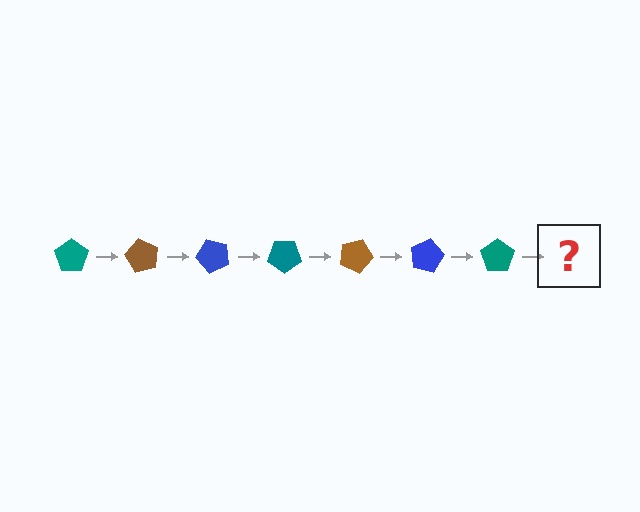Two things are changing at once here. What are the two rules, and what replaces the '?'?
The two rules are that it rotates 60 degrees each step and the color cycles through teal, brown, and blue. The '?' should be a brown pentagon, rotated 420 degrees from the start.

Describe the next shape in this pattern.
It should be a brown pentagon, rotated 420 degrees from the start.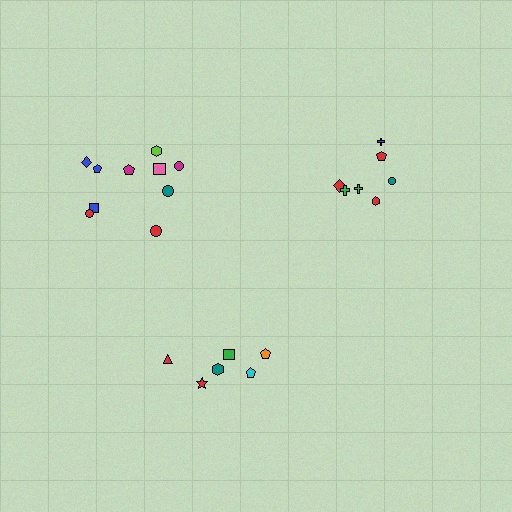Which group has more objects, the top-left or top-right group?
The top-left group.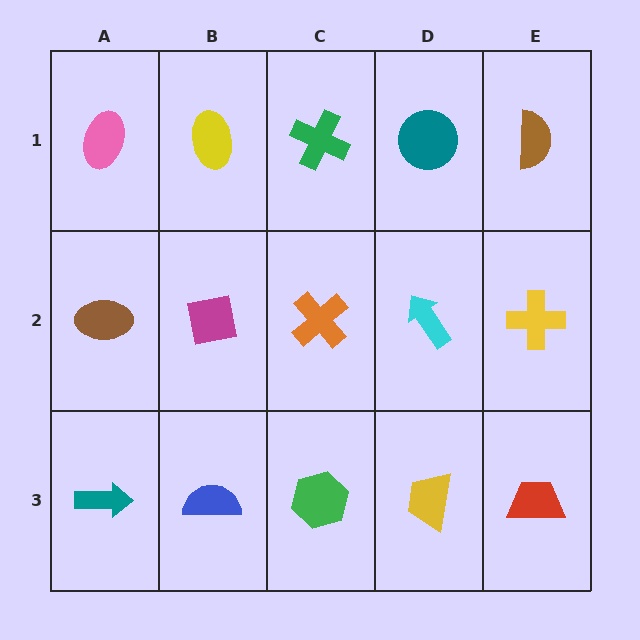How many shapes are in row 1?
5 shapes.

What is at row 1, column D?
A teal circle.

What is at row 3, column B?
A blue semicircle.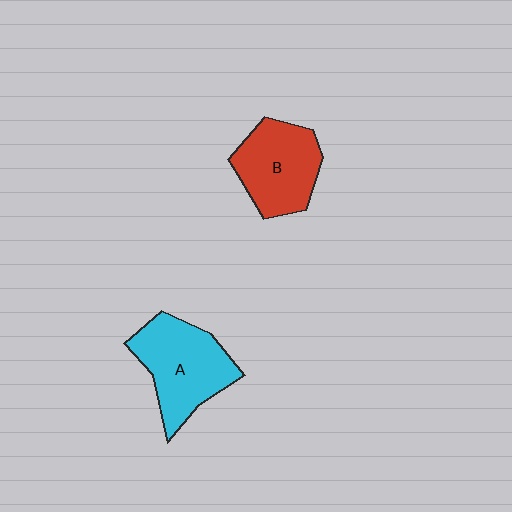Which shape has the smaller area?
Shape B (red).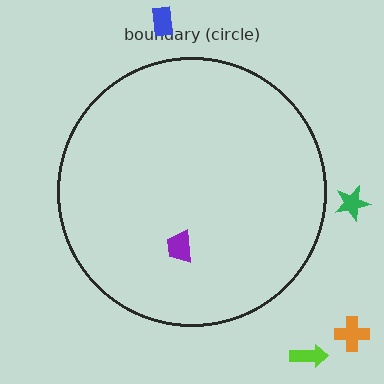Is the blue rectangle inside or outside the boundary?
Outside.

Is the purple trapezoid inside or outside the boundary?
Inside.